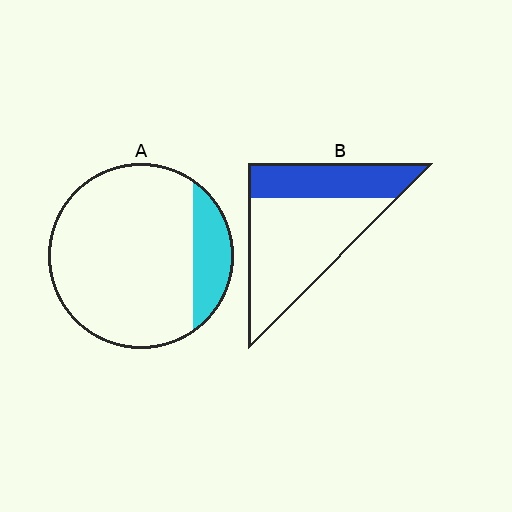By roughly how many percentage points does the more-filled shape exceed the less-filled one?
By roughly 20 percentage points (B over A).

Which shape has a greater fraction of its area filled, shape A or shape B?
Shape B.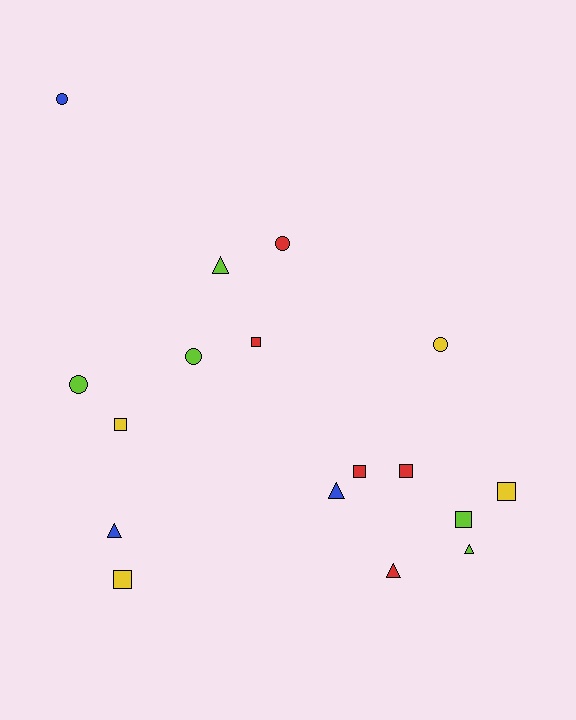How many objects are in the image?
There are 17 objects.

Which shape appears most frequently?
Square, with 7 objects.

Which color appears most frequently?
Red, with 5 objects.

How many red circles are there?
There is 1 red circle.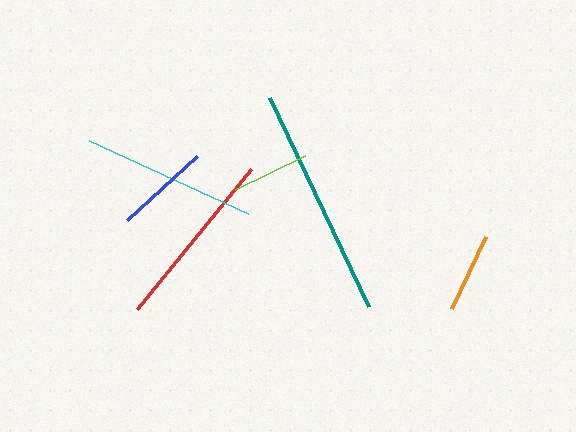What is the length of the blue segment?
The blue segment is approximately 95 pixels long.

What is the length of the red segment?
The red segment is approximately 181 pixels long.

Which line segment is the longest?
The teal line is the longest at approximately 231 pixels.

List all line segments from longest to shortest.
From longest to shortest: teal, red, cyan, blue, orange, lime.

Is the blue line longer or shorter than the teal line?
The teal line is longer than the blue line.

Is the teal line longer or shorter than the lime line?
The teal line is longer than the lime line.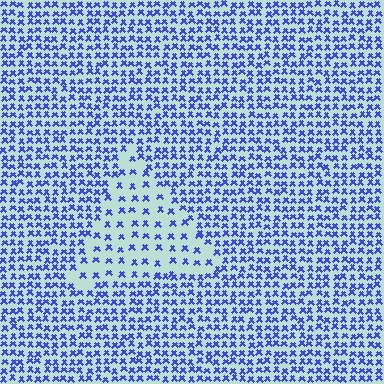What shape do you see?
I see a triangle.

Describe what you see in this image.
The image contains small blue elements arranged at two different densities. A triangle-shaped region is visible where the elements are less densely packed than the surrounding area.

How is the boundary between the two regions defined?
The boundary is defined by a change in element density (approximately 2.2x ratio). All elements are the same color, size, and shape.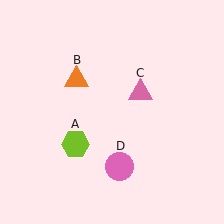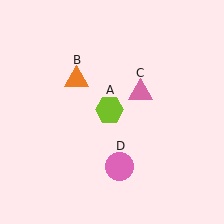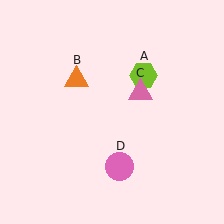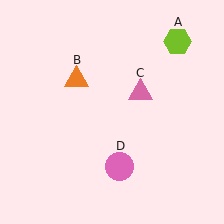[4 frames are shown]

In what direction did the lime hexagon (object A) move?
The lime hexagon (object A) moved up and to the right.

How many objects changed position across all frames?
1 object changed position: lime hexagon (object A).